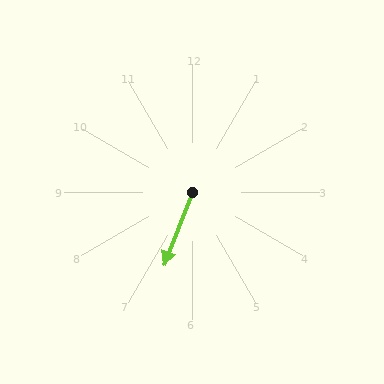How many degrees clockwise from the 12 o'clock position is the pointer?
Approximately 201 degrees.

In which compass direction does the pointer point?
South.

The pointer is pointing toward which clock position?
Roughly 7 o'clock.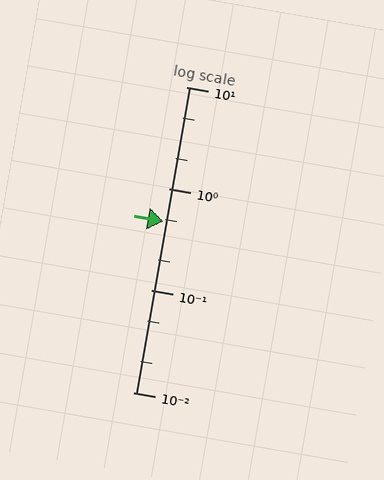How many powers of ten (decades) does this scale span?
The scale spans 3 decades, from 0.01 to 10.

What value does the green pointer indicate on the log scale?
The pointer indicates approximately 0.48.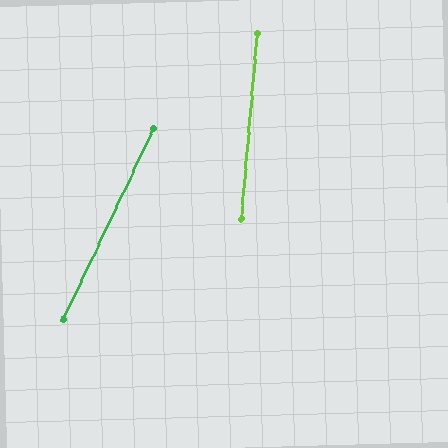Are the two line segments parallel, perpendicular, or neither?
Neither parallel nor perpendicular — they differ by about 20°.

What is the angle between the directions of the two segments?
Approximately 20 degrees.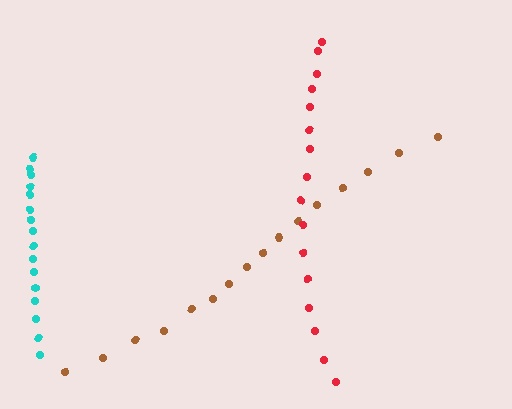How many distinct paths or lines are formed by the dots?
There are 3 distinct paths.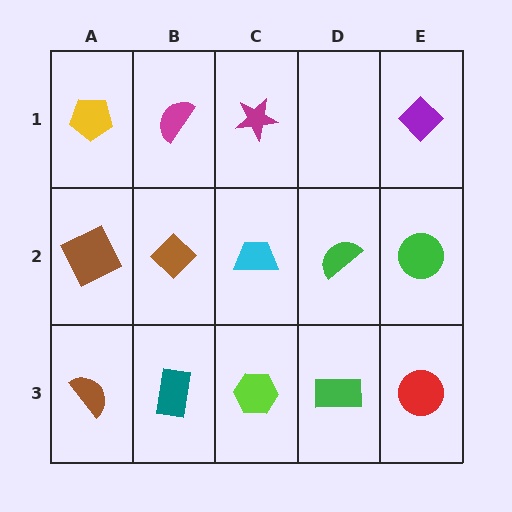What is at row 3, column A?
A brown semicircle.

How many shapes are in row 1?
4 shapes.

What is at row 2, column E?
A green circle.